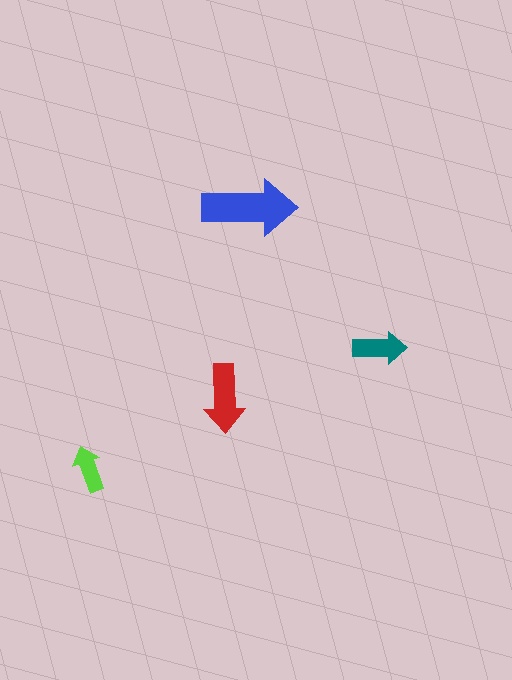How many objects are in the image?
There are 4 objects in the image.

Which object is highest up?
The blue arrow is topmost.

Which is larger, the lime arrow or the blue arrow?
The blue one.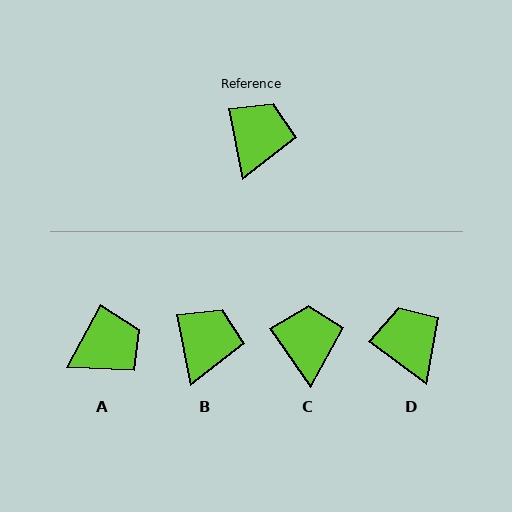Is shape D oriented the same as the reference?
No, it is off by about 42 degrees.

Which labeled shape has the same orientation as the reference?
B.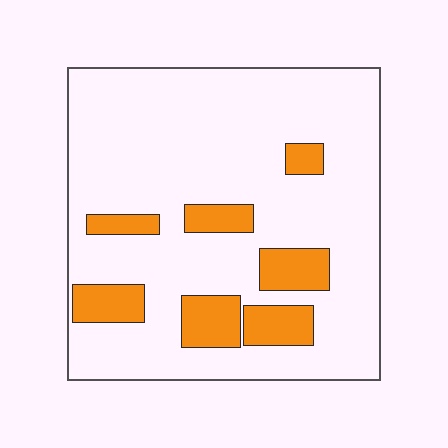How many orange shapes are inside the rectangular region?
7.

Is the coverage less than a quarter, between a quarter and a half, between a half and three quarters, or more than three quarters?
Less than a quarter.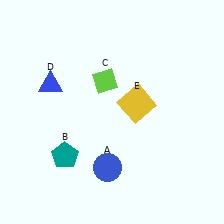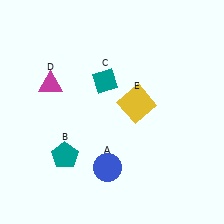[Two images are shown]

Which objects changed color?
C changed from lime to teal. D changed from blue to magenta.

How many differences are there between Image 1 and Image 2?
There are 2 differences between the two images.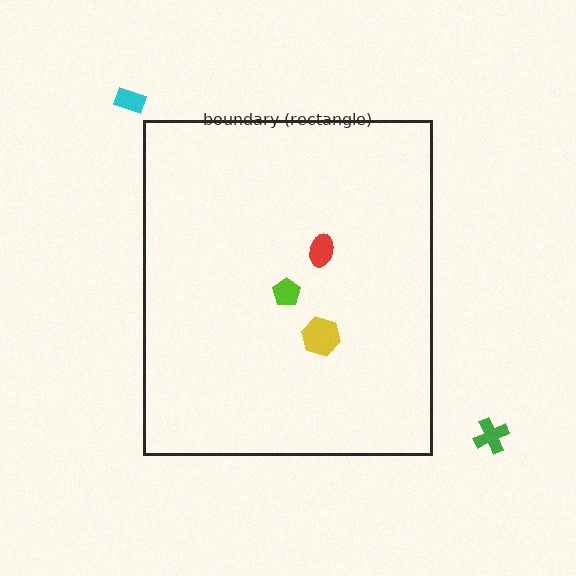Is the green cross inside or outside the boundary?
Outside.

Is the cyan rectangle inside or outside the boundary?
Outside.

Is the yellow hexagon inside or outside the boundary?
Inside.